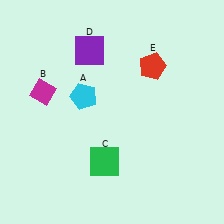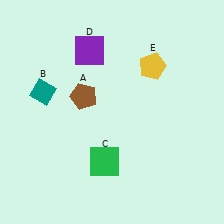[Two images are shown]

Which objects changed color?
A changed from cyan to brown. B changed from magenta to teal. E changed from red to yellow.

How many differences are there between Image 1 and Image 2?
There are 3 differences between the two images.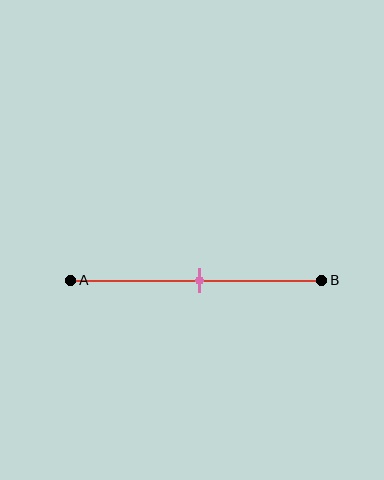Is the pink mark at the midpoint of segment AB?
Yes, the mark is approximately at the midpoint.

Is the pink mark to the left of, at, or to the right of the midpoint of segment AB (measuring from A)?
The pink mark is approximately at the midpoint of segment AB.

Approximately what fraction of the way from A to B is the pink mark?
The pink mark is approximately 50% of the way from A to B.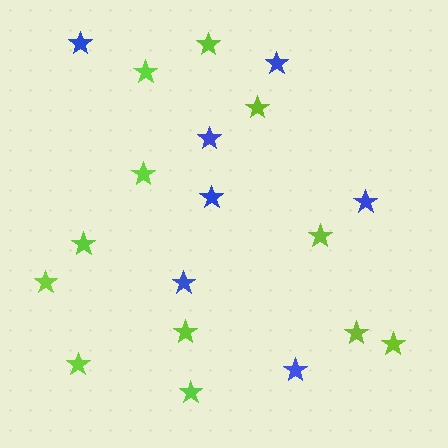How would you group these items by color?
There are 2 groups: one group of lime stars (12) and one group of blue stars (7).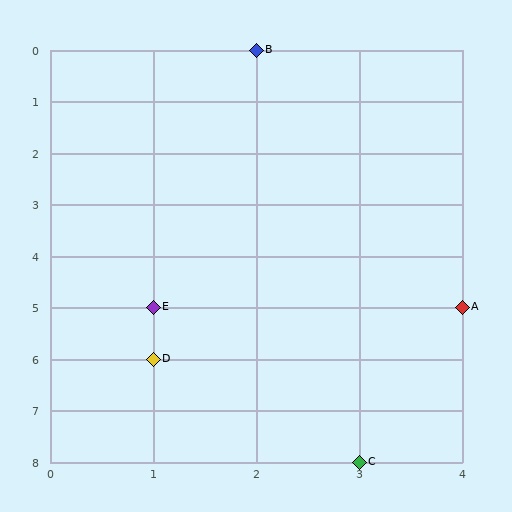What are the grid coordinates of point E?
Point E is at grid coordinates (1, 5).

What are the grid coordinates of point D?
Point D is at grid coordinates (1, 6).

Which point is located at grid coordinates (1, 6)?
Point D is at (1, 6).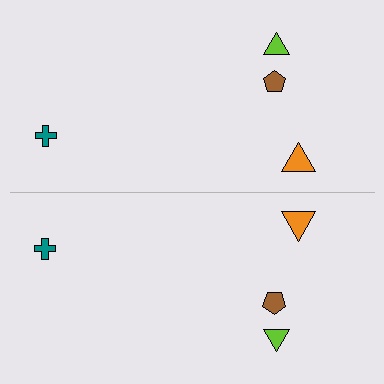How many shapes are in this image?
There are 8 shapes in this image.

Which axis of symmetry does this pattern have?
The pattern has a horizontal axis of symmetry running through the center of the image.